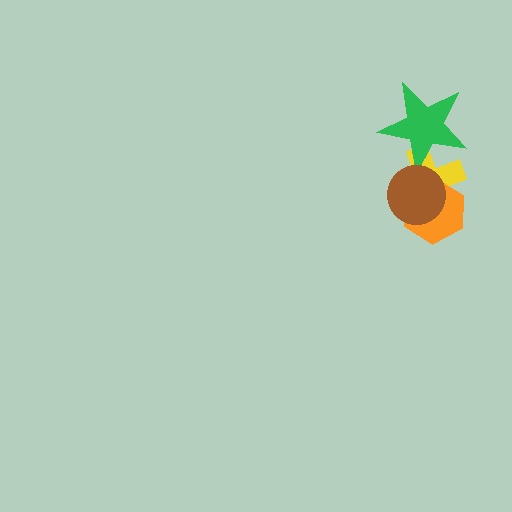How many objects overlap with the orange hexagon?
2 objects overlap with the orange hexagon.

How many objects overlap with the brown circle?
2 objects overlap with the brown circle.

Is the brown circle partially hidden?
No, no other shape covers it.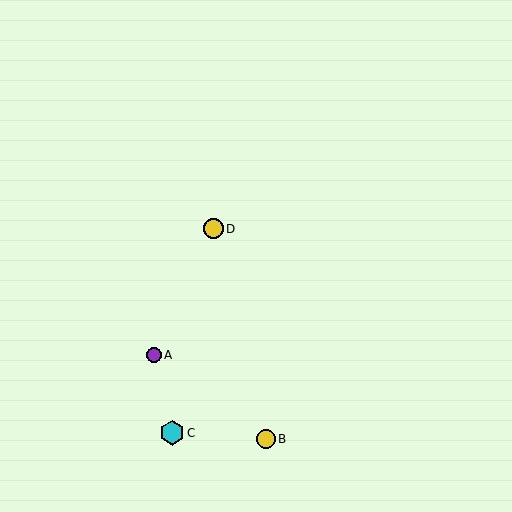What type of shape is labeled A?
Shape A is a purple circle.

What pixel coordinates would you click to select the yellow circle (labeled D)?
Click at (213, 229) to select the yellow circle D.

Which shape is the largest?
The cyan hexagon (labeled C) is the largest.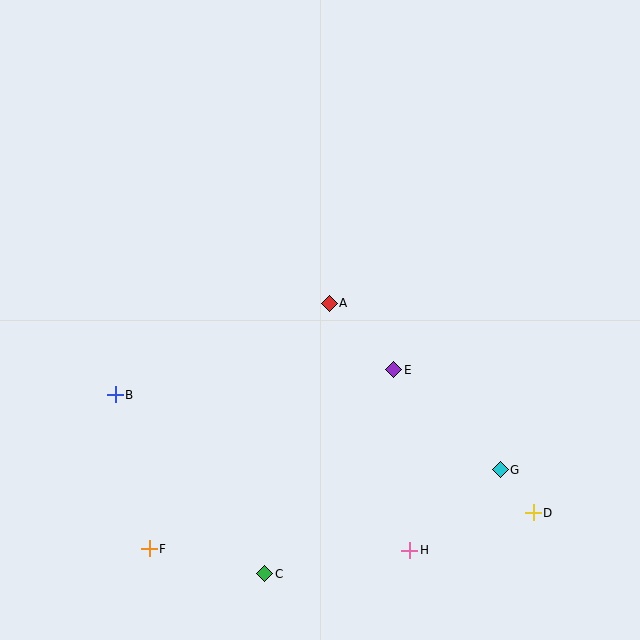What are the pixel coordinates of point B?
Point B is at (115, 395).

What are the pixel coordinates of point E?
Point E is at (394, 370).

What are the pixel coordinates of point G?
Point G is at (500, 470).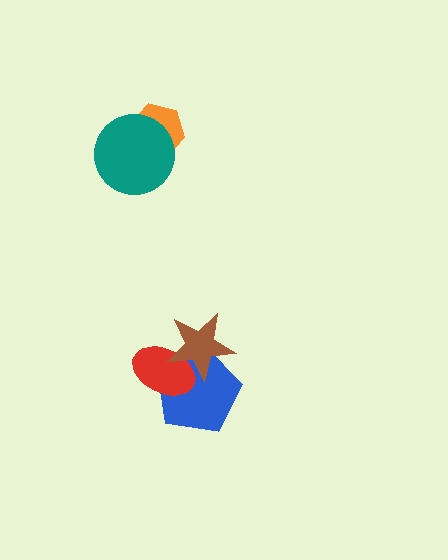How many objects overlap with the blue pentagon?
2 objects overlap with the blue pentagon.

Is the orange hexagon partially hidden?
Yes, it is partially covered by another shape.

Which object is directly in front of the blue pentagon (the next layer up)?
The red ellipse is directly in front of the blue pentagon.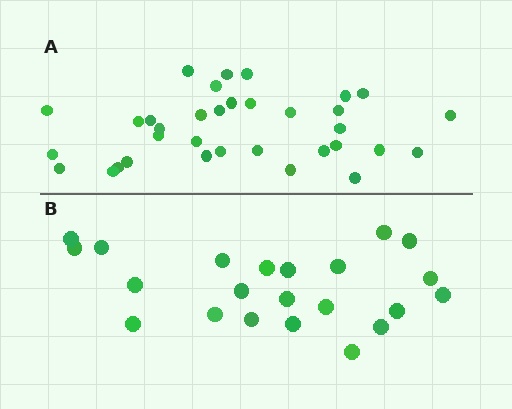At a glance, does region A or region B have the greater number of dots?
Region A (the top region) has more dots.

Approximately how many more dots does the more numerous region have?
Region A has roughly 12 or so more dots than region B.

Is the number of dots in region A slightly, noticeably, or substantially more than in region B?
Region A has substantially more. The ratio is roughly 1.5 to 1.